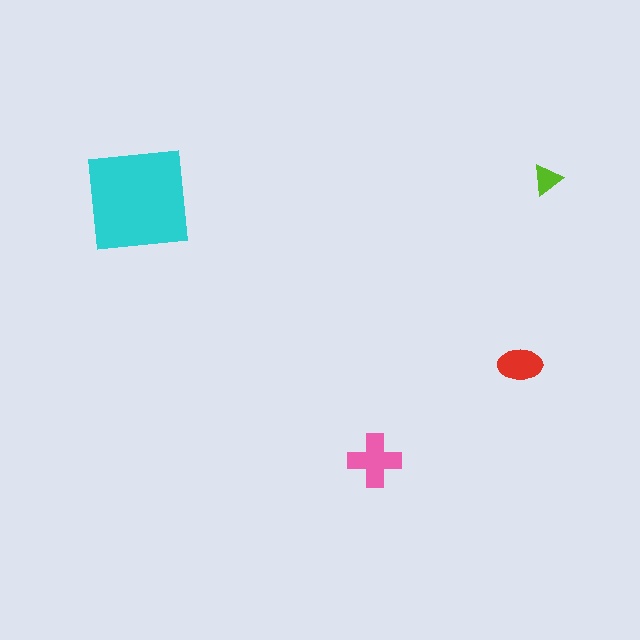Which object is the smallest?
The lime triangle.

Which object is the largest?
The cyan square.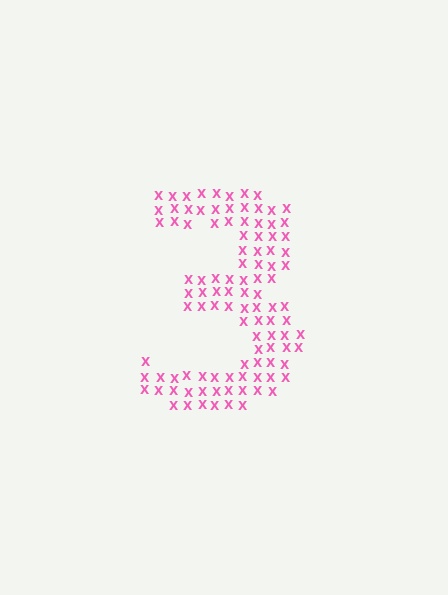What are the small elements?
The small elements are letter X's.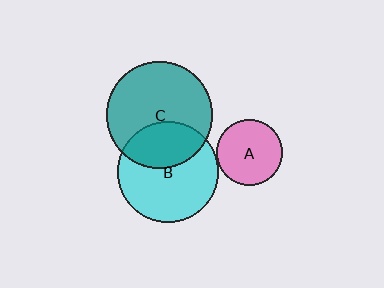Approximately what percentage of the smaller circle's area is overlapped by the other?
Approximately 35%.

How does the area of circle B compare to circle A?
Approximately 2.3 times.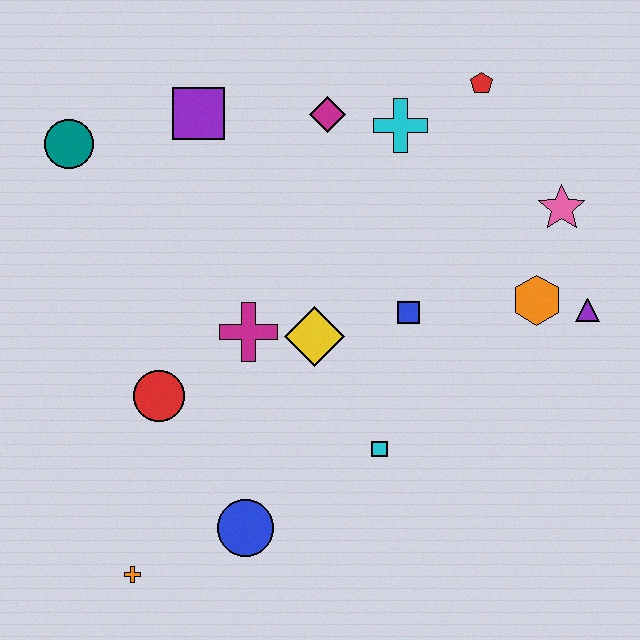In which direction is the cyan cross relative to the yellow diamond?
The cyan cross is above the yellow diamond.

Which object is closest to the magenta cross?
The yellow diamond is closest to the magenta cross.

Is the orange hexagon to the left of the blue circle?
No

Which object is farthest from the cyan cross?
The orange cross is farthest from the cyan cross.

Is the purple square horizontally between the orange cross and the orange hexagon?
Yes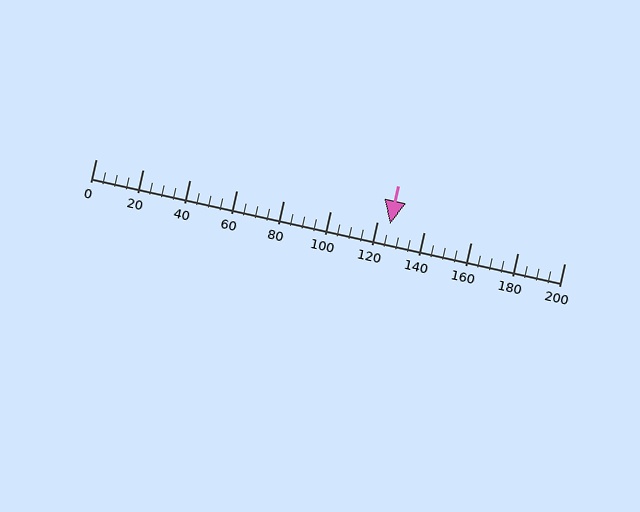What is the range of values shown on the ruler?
The ruler shows values from 0 to 200.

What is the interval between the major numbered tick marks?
The major tick marks are spaced 20 units apart.